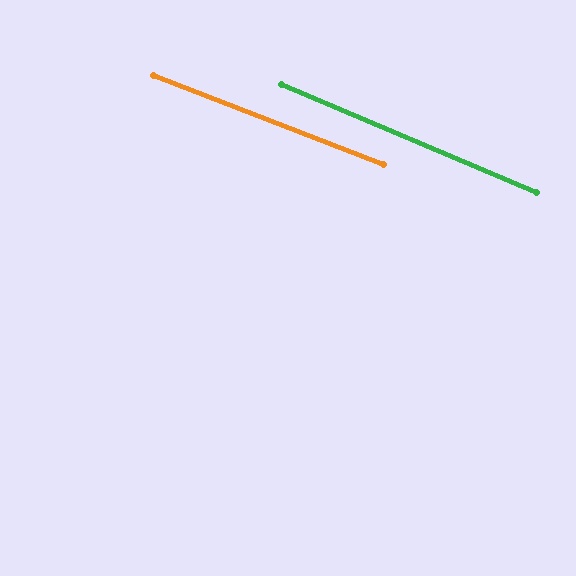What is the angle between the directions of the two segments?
Approximately 2 degrees.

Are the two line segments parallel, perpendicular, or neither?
Parallel — their directions differ by only 1.7°.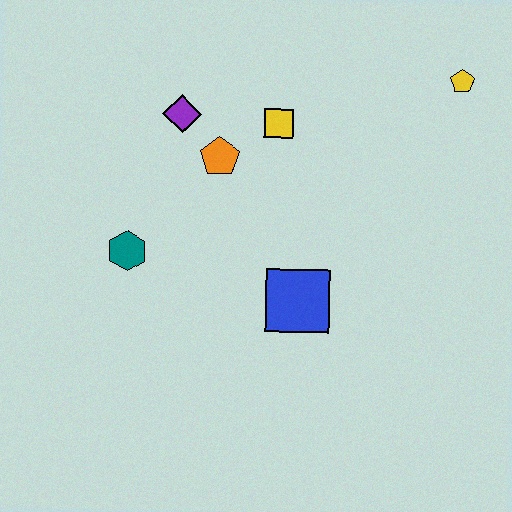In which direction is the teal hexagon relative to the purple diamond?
The teal hexagon is below the purple diamond.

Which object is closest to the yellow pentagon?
The yellow square is closest to the yellow pentagon.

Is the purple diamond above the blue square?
Yes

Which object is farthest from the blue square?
The yellow pentagon is farthest from the blue square.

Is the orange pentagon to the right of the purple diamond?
Yes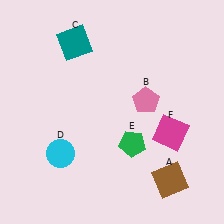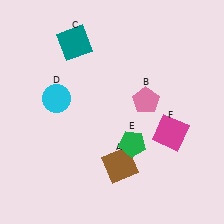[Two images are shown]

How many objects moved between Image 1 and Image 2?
2 objects moved between the two images.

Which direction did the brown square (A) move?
The brown square (A) moved left.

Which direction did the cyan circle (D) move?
The cyan circle (D) moved up.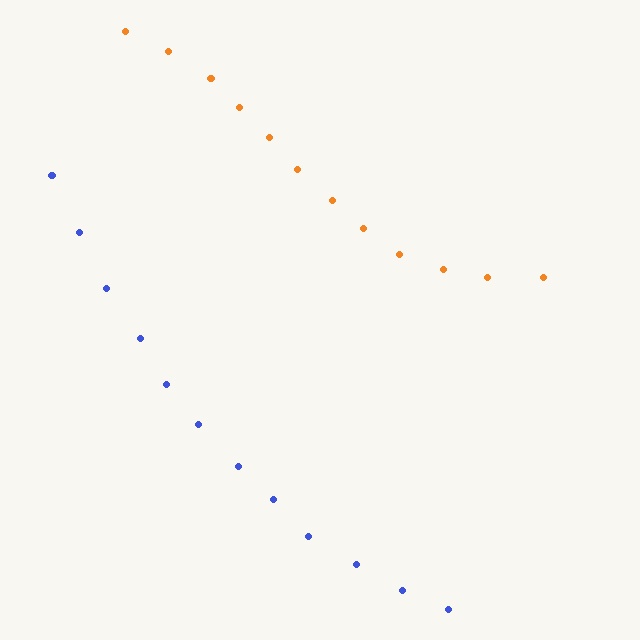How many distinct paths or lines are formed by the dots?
There are 2 distinct paths.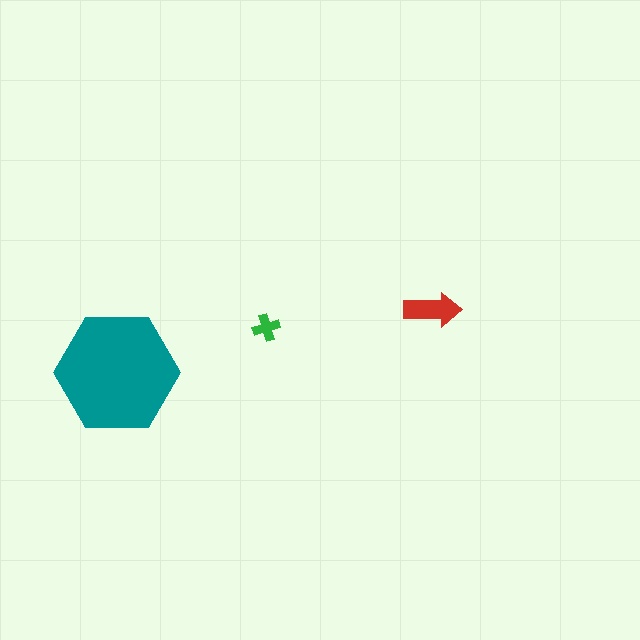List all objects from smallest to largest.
The green cross, the red arrow, the teal hexagon.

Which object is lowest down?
The teal hexagon is bottommost.